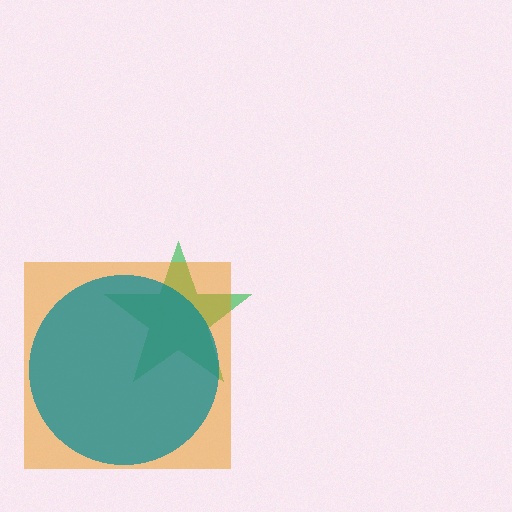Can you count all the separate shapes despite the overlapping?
Yes, there are 3 separate shapes.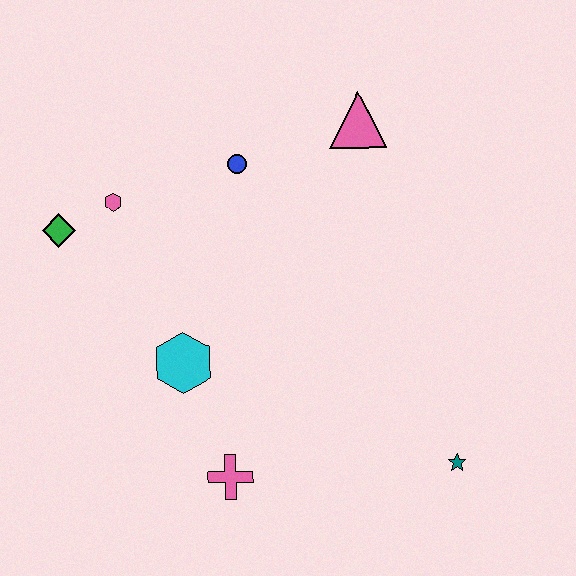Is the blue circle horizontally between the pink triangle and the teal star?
No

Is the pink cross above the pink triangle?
No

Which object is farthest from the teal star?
The green diamond is farthest from the teal star.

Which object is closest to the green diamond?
The pink hexagon is closest to the green diamond.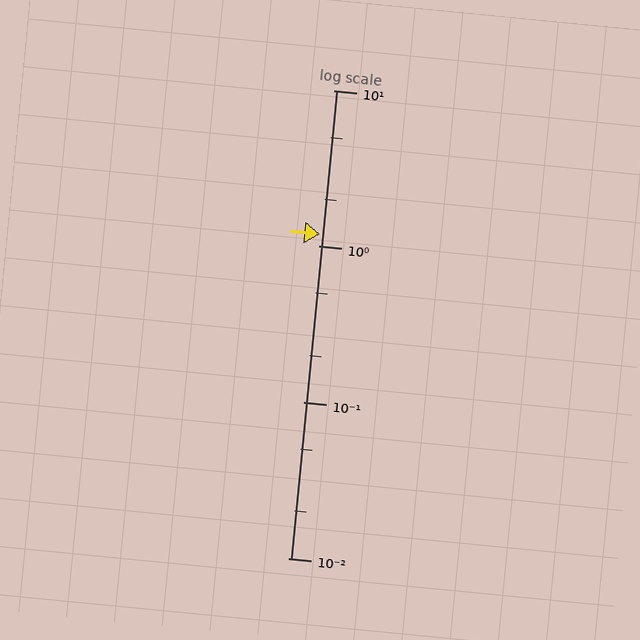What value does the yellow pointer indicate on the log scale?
The pointer indicates approximately 1.2.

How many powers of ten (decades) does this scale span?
The scale spans 3 decades, from 0.01 to 10.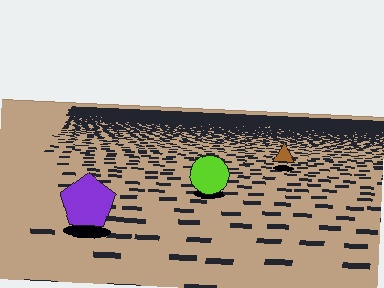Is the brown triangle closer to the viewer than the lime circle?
No. The lime circle is closer — you can tell from the texture gradient: the ground texture is coarser near it.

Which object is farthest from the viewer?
The brown triangle is farthest from the viewer. It appears smaller and the ground texture around it is denser.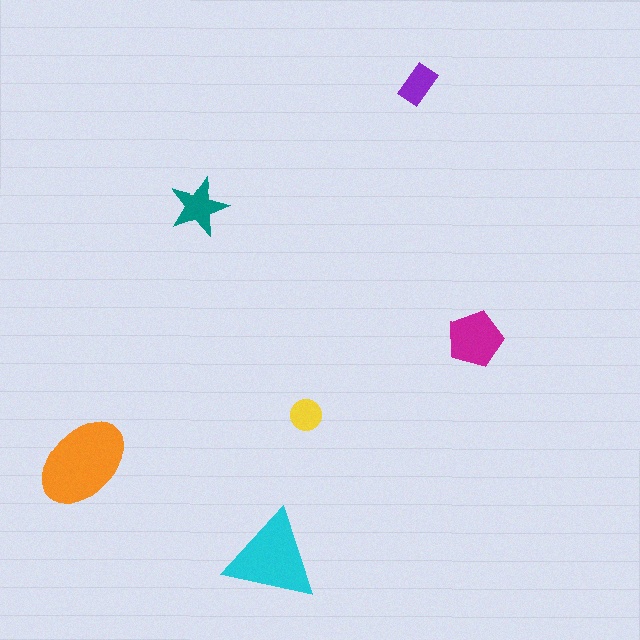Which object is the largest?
The orange ellipse.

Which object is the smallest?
The yellow circle.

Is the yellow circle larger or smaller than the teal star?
Smaller.